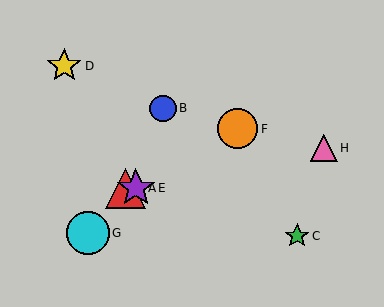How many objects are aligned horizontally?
2 objects (A, E) are aligned horizontally.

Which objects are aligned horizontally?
Objects A, E are aligned horizontally.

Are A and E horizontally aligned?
Yes, both are at y≈188.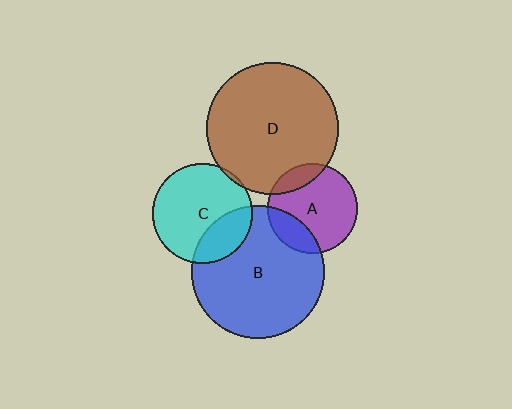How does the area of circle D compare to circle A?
Approximately 2.2 times.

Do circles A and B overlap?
Yes.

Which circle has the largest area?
Circle B (blue).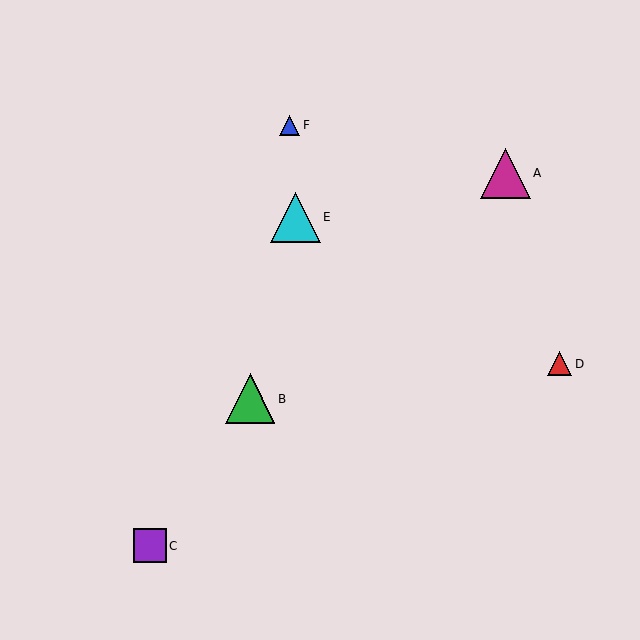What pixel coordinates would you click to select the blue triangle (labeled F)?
Click at (290, 125) to select the blue triangle F.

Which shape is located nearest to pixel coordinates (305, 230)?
The cyan triangle (labeled E) at (295, 217) is nearest to that location.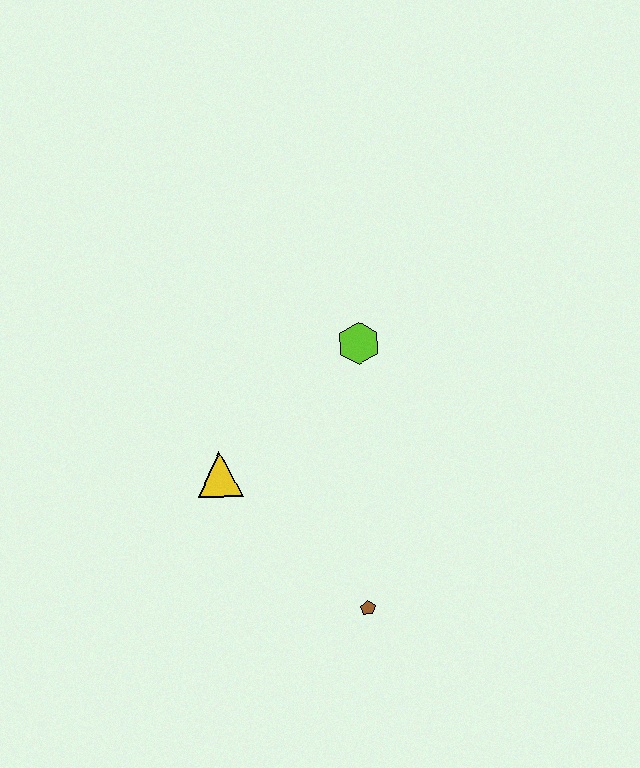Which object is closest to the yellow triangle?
The lime hexagon is closest to the yellow triangle.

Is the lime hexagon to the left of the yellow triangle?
No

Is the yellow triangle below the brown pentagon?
No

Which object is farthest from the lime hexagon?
The brown pentagon is farthest from the lime hexagon.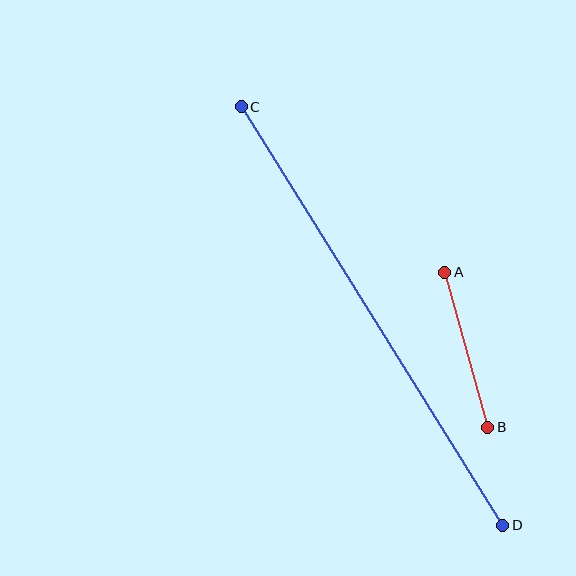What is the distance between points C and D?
The distance is approximately 493 pixels.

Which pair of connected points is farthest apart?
Points C and D are farthest apart.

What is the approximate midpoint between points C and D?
The midpoint is at approximately (372, 316) pixels.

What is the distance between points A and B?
The distance is approximately 161 pixels.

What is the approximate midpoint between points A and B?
The midpoint is at approximately (466, 350) pixels.